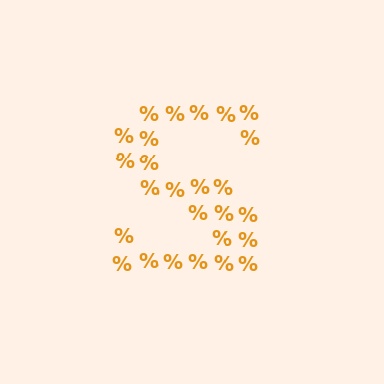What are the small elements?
The small elements are percent signs.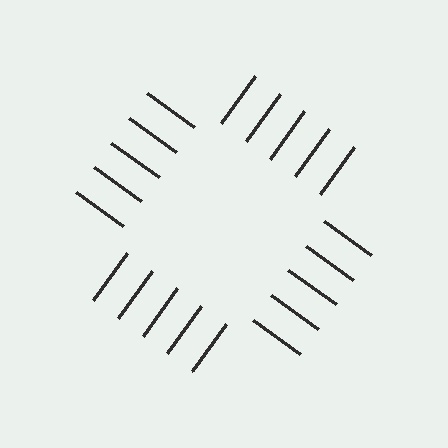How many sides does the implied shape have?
4 sides — the line-ends trace a square.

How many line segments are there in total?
20 — 5 along each of the 4 edges.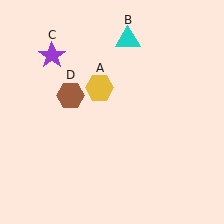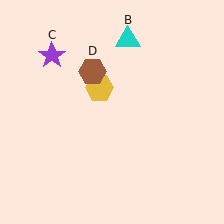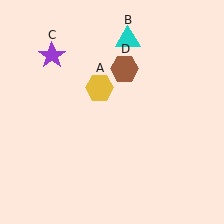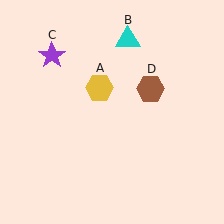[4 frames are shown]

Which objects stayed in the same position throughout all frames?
Yellow hexagon (object A) and cyan triangle (object B) and purple star (object C) remained stationary.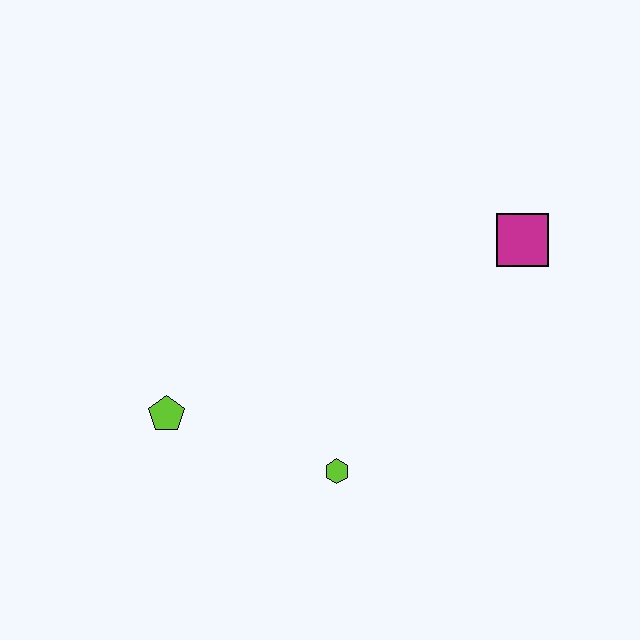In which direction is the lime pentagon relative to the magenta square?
The lime pentagon is to the left of the magenta square.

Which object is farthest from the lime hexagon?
The magenta square is farthest from the lime hexagon.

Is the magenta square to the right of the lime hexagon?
Yes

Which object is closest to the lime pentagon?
The lime hexagon is closest to the lime pentagon.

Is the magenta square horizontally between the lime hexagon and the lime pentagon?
No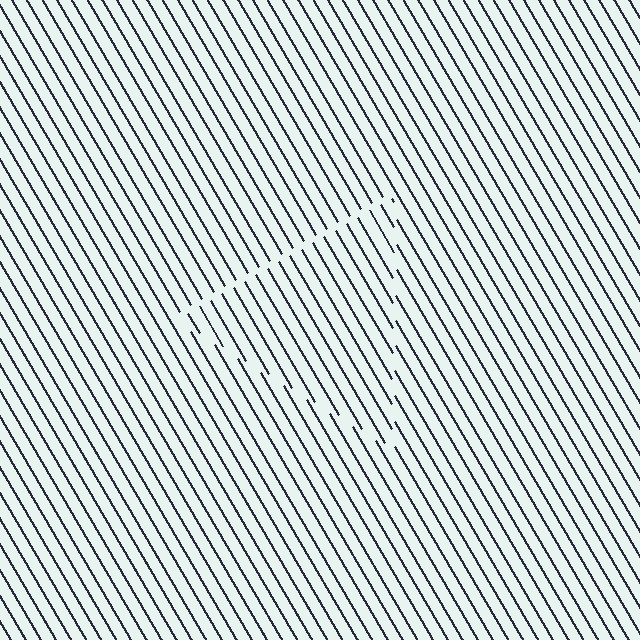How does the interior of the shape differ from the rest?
The interior of the shape contains the same grating, shifted by half a period — the contour is defined by the phase discontinuity where line-ends from the inner and outer gratings abut.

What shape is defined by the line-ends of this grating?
An illusory triangle. The interior of the shape contains the same grating, shifted by half a period — the contour is defined by the phase discontinuity where line-ends from the inner and outer gratings abut.